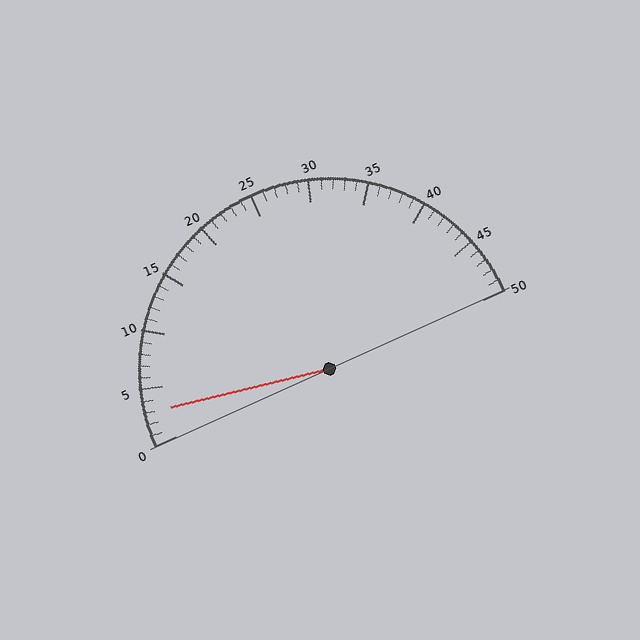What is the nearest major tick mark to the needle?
The nearest major tick mark is 5.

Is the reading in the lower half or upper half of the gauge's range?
The reading is in the lower half of the range (0 to 50).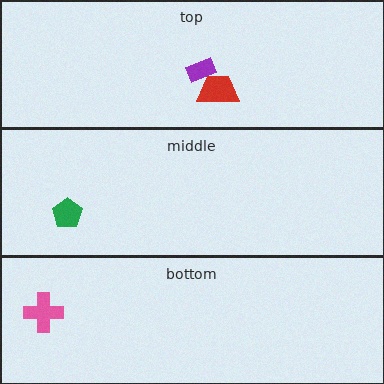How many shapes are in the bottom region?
1.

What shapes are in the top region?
The purple rectangle, the red trapezoid.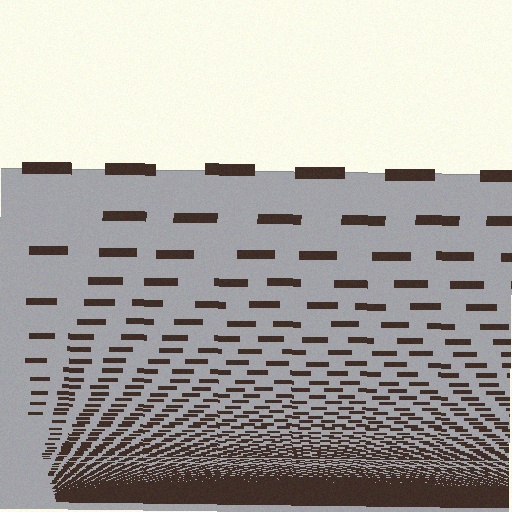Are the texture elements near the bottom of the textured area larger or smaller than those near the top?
Smaller. The gradient is inverted — elements near the bottom are smaller and denser.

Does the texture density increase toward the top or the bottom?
Density increases toward the bottom.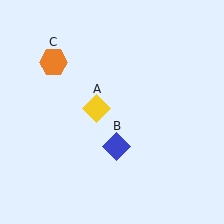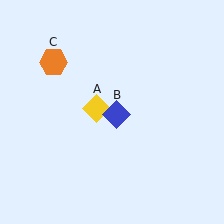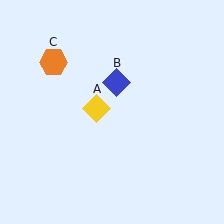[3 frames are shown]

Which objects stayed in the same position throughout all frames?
Yellow diamond (object A) and orange hexagon (object C) remained stationary.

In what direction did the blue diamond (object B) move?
The blue diamond (object B) moved up.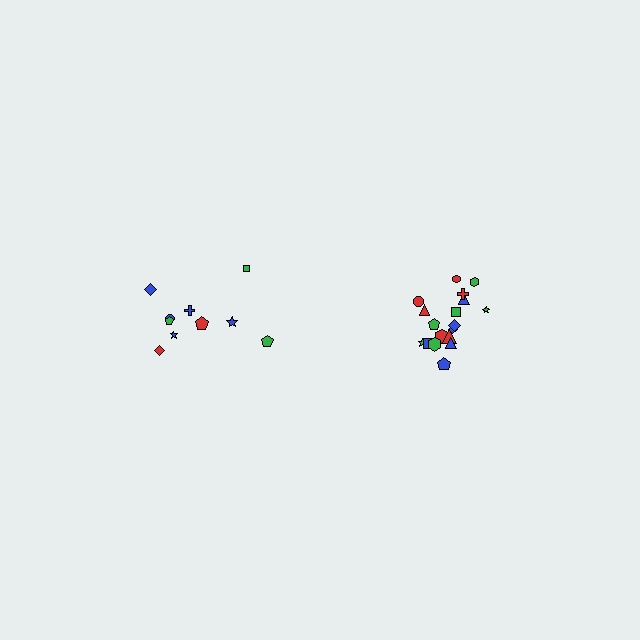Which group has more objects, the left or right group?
The right group.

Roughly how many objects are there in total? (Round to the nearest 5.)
Roughly 30 objects in total.